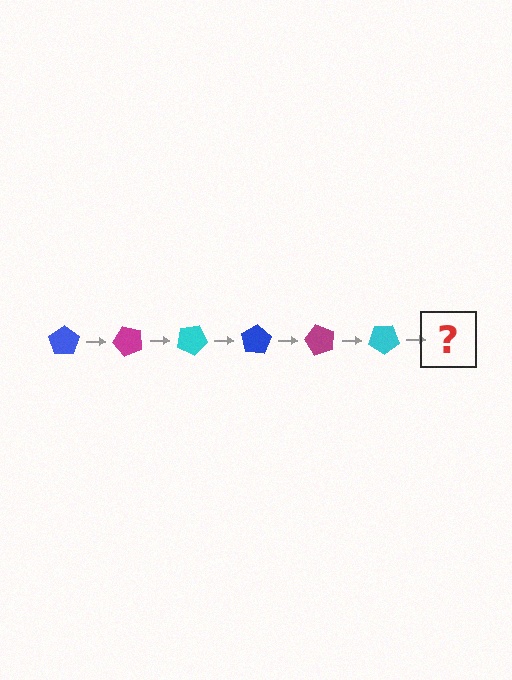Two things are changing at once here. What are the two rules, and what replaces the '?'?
The two rules are that it rotates 50 degrees each step and the color cycles through blue, magenta, and cyan. The '?' should be a blue pentagon, rotated 300 degrees from the start.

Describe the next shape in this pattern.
It should be a blue pentagon, rotated 300 degrees from the start.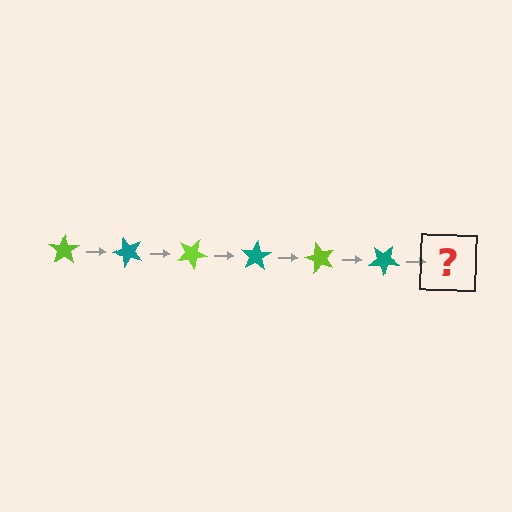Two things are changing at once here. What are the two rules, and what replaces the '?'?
The two rules are that it rotates 50 degrees each step and the color cycles through lime and teal. The '?' should be a lime star, rotated 300 degrees from the start.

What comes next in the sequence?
The next element should be a lime star, rotated 300 degrees from the start.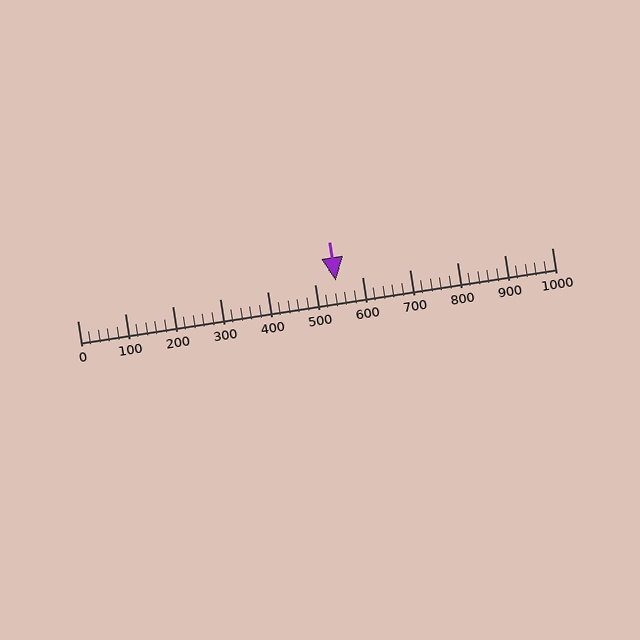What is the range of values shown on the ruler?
The ruler shows values from 0 to 1000.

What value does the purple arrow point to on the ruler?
The purple arrow points to approximately 546.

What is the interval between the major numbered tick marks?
The major tick marks are spaced 100 units apart.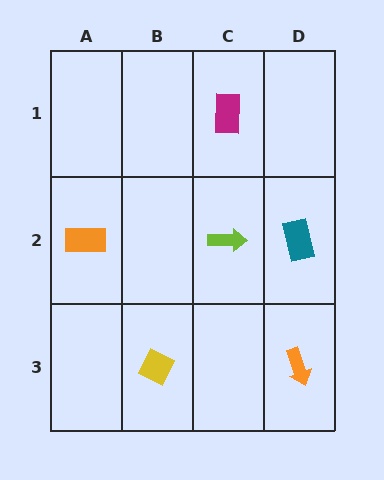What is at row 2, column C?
A lime arrow.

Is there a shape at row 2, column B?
No, that cell is empty.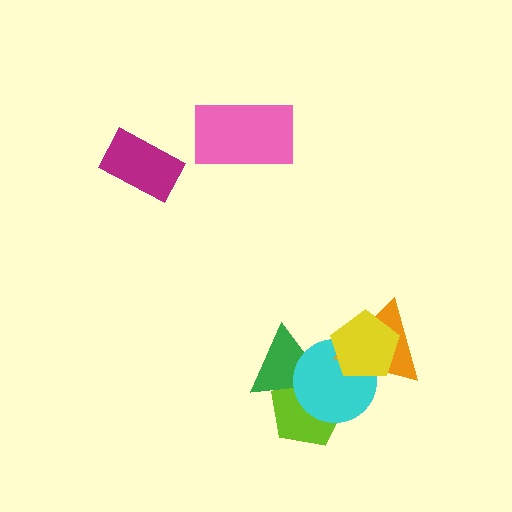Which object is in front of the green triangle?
The cyan circle is in front of the green triangle.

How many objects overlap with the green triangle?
2 objects overlap with the green triangle.